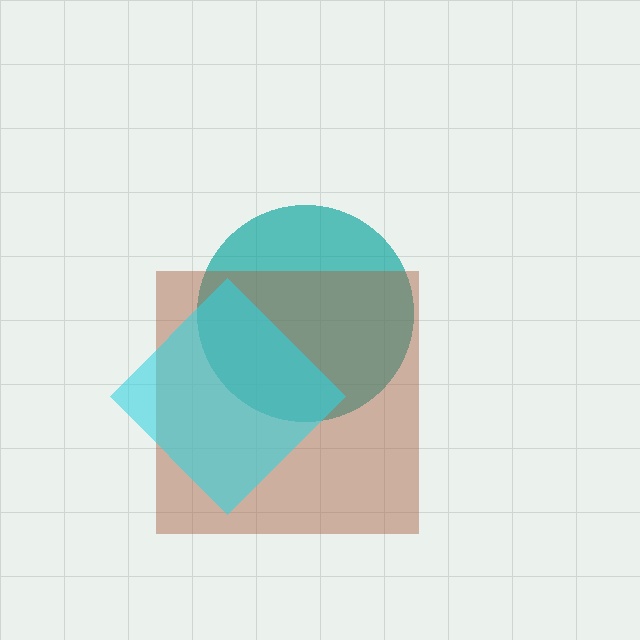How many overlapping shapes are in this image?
There are 3 overlapping shapes in the image.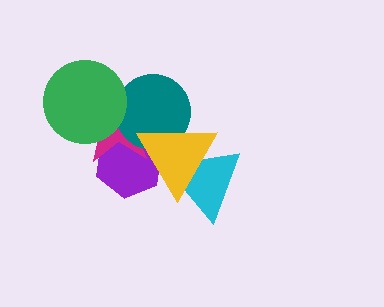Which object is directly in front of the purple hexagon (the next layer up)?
The magenta star is directly in front of the purple hexagon.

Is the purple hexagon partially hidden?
Yes, it is partially covered by another shape.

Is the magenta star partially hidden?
Yes, it is partially covered by another shape.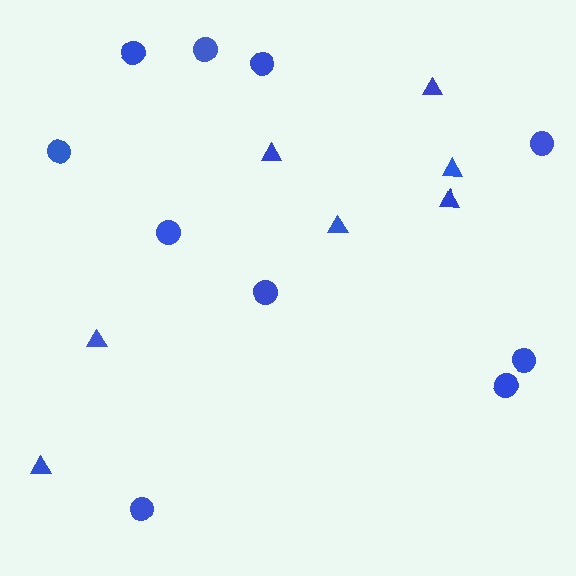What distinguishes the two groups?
There are 2 groups: one group of circles (10) and one group of triangles (7).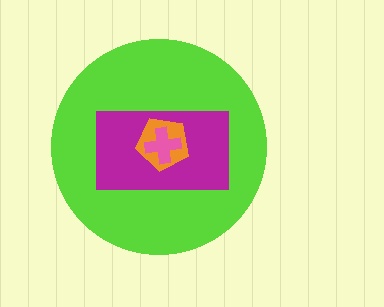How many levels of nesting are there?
4.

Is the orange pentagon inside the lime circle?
Yes.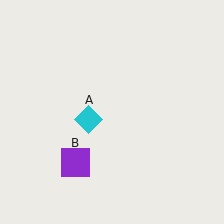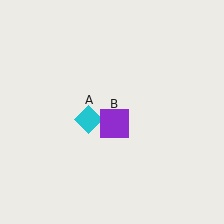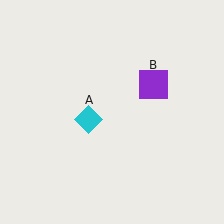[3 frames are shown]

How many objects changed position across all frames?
1 object changed position: purple square (object B).